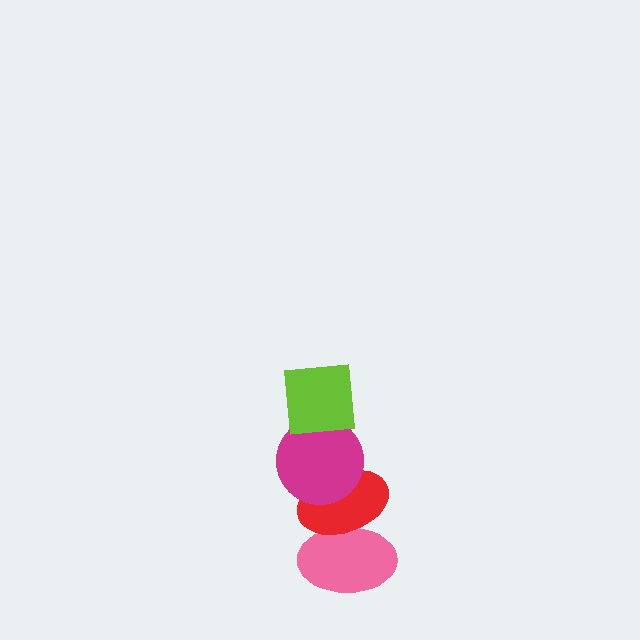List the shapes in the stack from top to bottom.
From top to bottom: the lime square, the magenta circle, the red ellipse, the pink ellipse.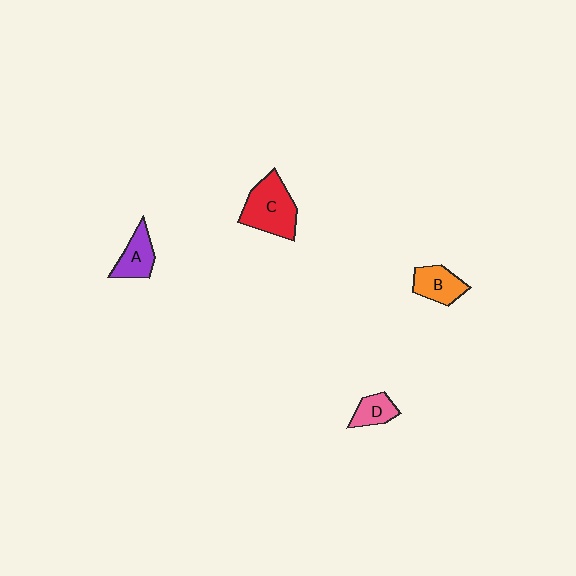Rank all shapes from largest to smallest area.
From largest to smallest: C (red), B (orange), A (purple), D (pink).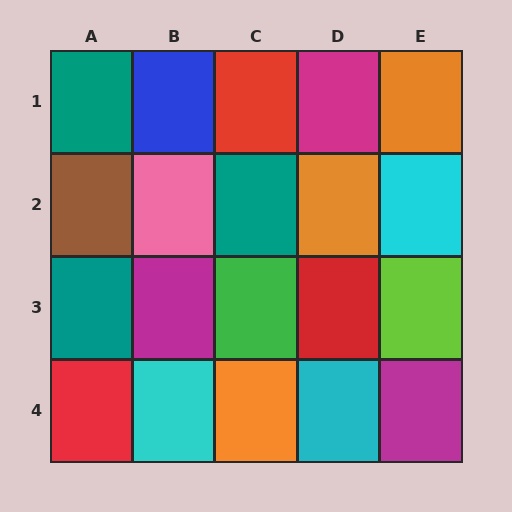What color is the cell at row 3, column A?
Teal.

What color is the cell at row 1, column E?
Orange.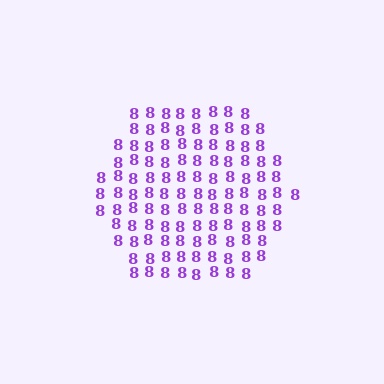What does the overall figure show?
The overall figure shows a hexagon.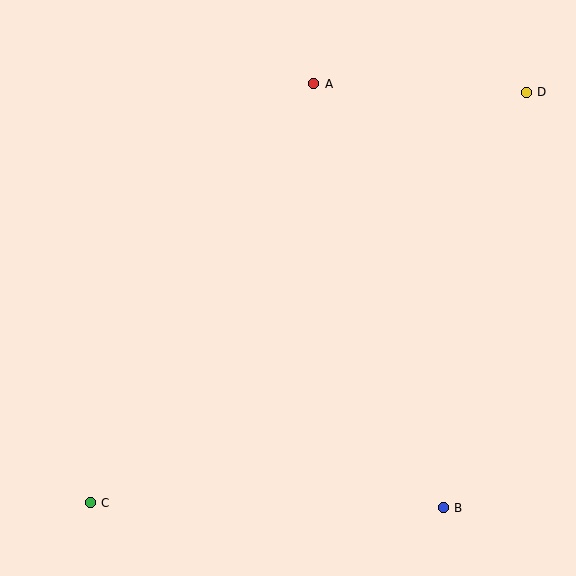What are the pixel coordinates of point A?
Point A is at (314, 84).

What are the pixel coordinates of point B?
Point B is at (443, 508).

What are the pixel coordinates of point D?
Point D is at (526, 92).